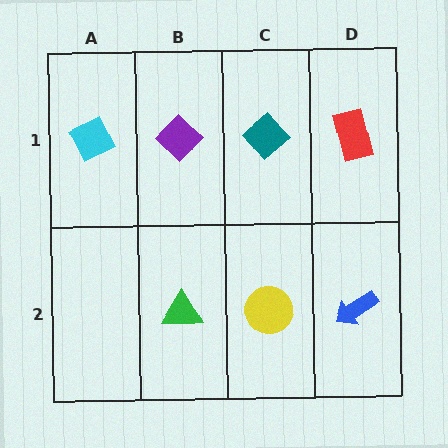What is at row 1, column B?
A purple diamond.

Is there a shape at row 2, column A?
No, that cell is empty.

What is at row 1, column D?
A red rectangle.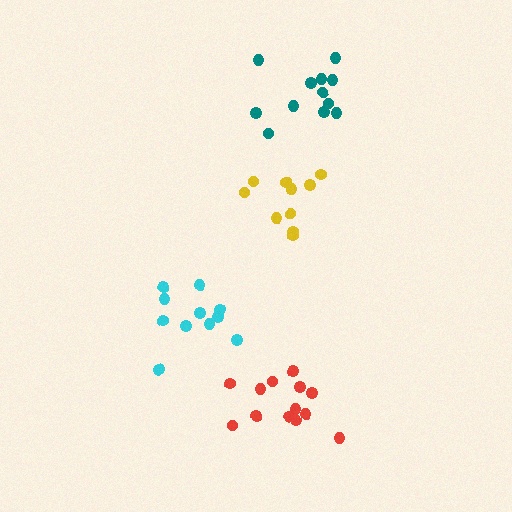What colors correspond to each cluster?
The clusters are colored: yellow, cyan, teal, red.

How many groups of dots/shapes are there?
There are 4 groups.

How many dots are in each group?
Group 1: 10 dots, Group 2: 11 dots, Group 3: 12 dots, Group 4: 13 dots (46 total).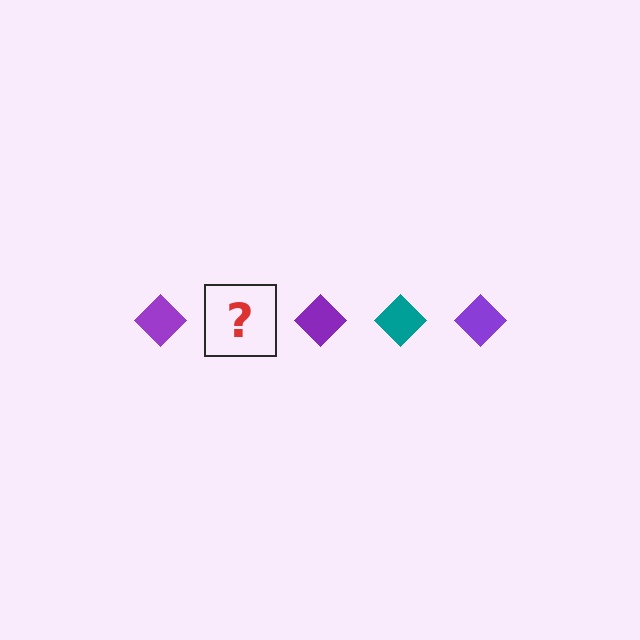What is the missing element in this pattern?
The missing element is a teal diamond.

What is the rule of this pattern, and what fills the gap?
The rule is that the pattern cycles through purple, teal diamonds. The gap should be filled with a teal diamond.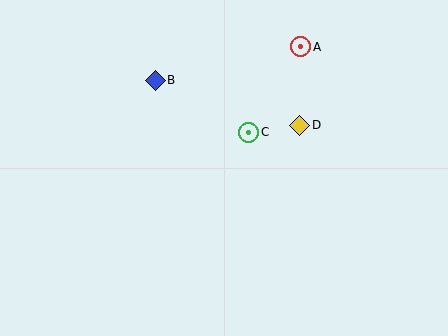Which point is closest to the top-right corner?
Point A is closest to the top-right corner.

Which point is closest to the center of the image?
Point C at (249, 132) is closest to the center.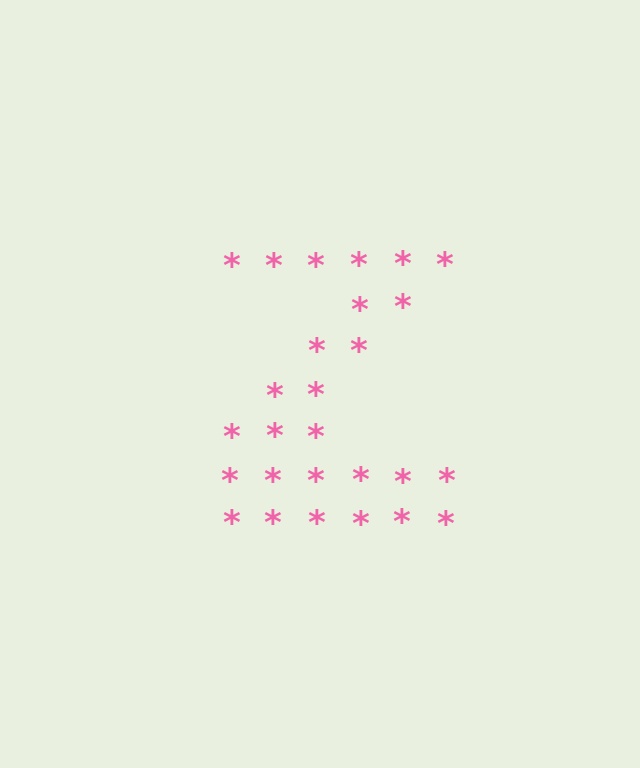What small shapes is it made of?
It is made of small asterisks.